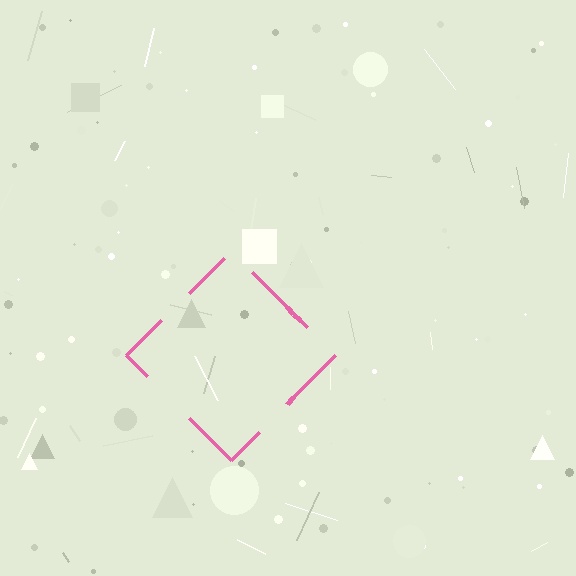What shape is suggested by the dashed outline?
The dashed outline suggests a diamond.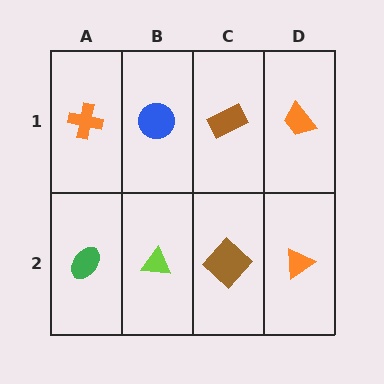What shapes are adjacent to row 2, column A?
An orange cross (row 1, column A), a lime triangle (row 2, column B).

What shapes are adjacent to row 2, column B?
A blue circle (row 1, column B), a green ellipse (row 2, column A), a brown diamond (row 2, column C).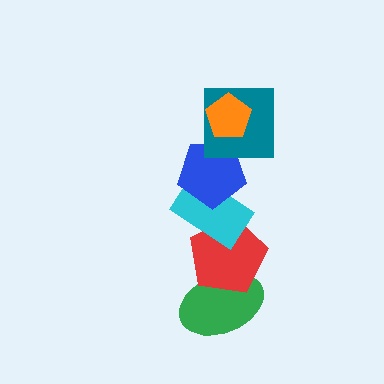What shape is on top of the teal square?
The orange pentagon is on top of the teal square.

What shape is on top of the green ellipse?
The red pentagon is on top of the green ellipse.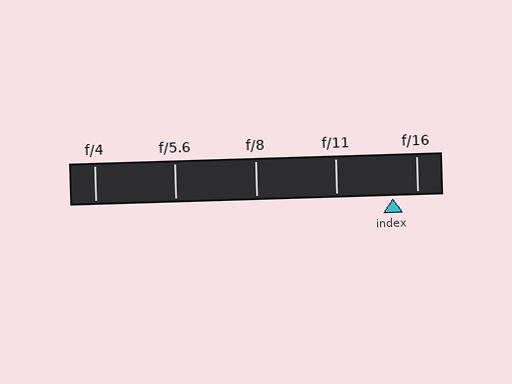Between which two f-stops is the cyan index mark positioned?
The index mark is between f/11 and f/16.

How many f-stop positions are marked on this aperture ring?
There are 5 f-stop positions marked.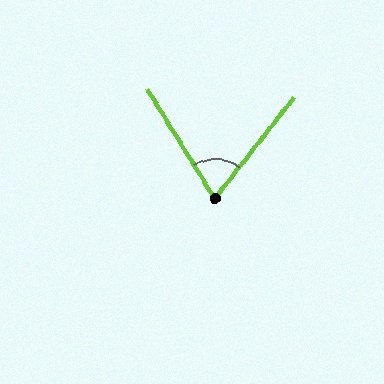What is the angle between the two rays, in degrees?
Approximately 70 degrees.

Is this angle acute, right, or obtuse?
It is acute.